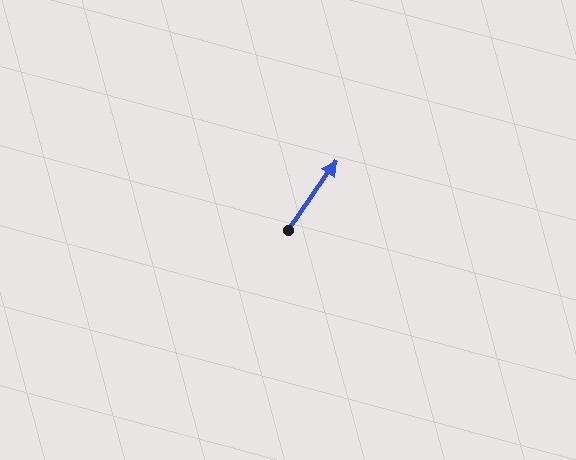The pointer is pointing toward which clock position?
Roughly 1 o'clock.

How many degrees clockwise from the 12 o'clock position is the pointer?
Approximately 35 degrees.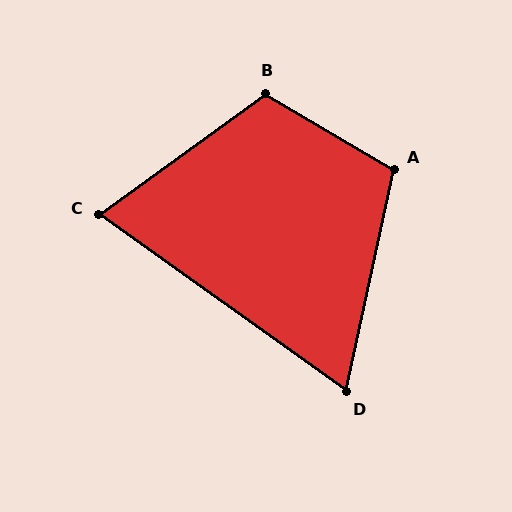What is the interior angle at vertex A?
Approximately 109 degrees (obtuse).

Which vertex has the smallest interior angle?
D, at approximately 67 degrees.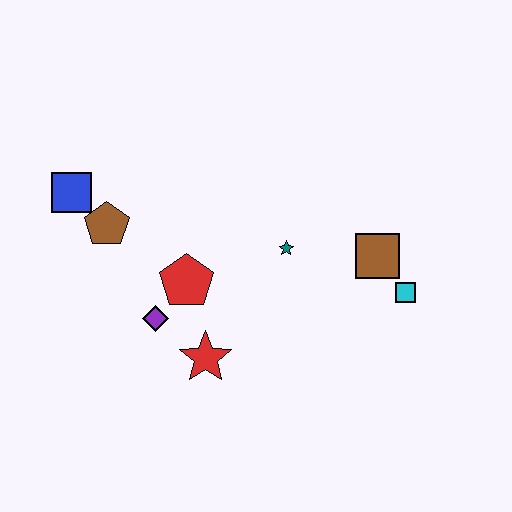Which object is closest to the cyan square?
The brown square is closest to the cyan square.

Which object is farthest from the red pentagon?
The cyan square is farthest from the red pentagon.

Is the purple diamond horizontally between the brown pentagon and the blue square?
No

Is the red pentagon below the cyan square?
No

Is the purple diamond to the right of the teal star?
No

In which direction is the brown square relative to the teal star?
The brown square is to the right of the teal star.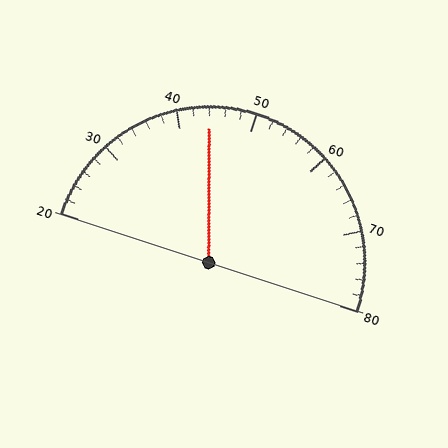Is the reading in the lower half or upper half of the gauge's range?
The reading is in the lower half of the range (20 to 80).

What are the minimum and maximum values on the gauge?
The gauge ranges from 20 to 80.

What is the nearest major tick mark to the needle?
The nearest major tick mark is 40.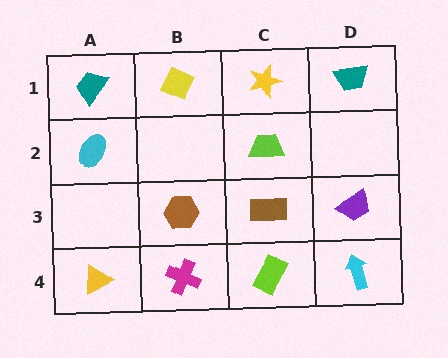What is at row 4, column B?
A magenta cross.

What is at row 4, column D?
A cyan arrow.